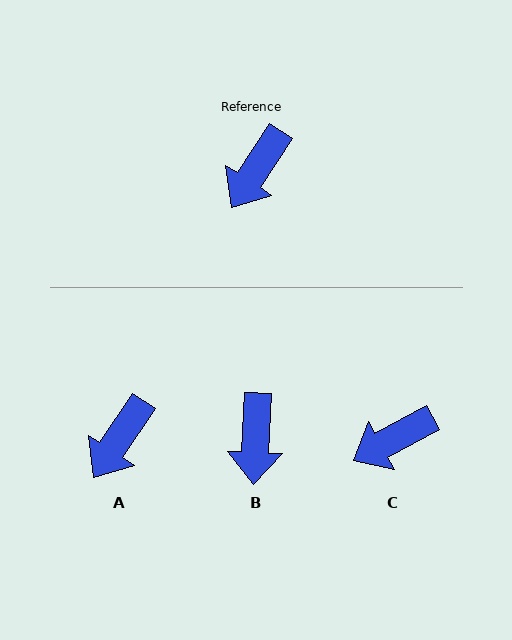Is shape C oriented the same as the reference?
No, it is off by about 29 degrees.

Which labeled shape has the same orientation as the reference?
A.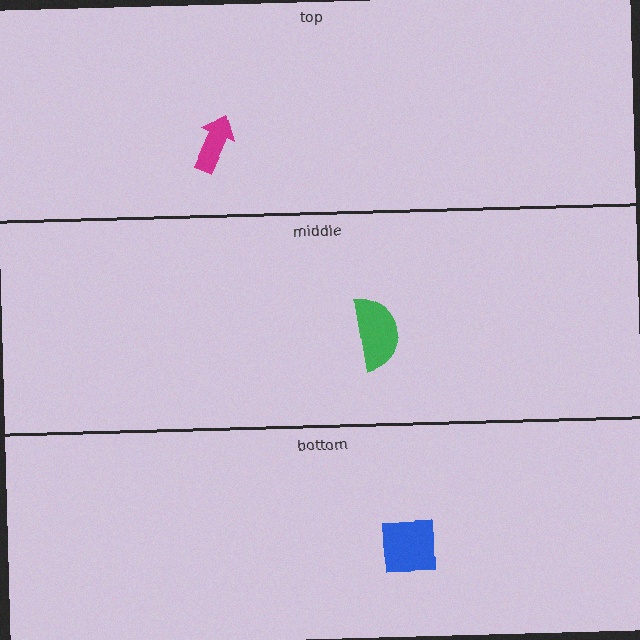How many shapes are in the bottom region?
1.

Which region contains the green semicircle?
The middle region.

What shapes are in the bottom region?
The blue square.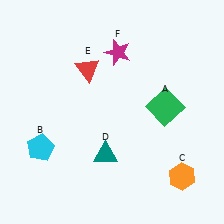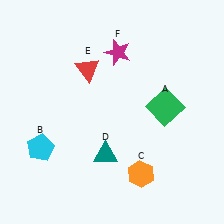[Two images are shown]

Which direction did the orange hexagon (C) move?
The orange hexagon (C) moved left.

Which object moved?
The orange hexagon (C) moved left.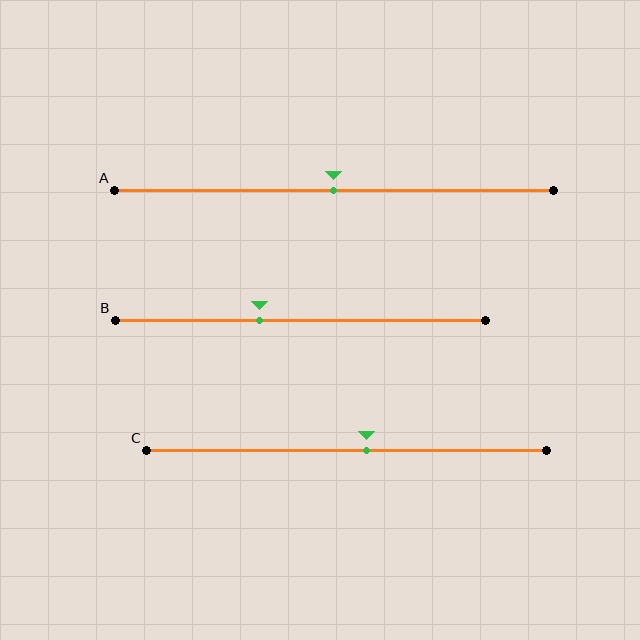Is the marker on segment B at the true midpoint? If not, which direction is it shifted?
No, the marker on segment B is shifted to the left by about 11% of the segment length.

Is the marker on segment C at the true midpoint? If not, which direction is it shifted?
No, the marker on segment C is shifted to the right by about 5% of the segment length.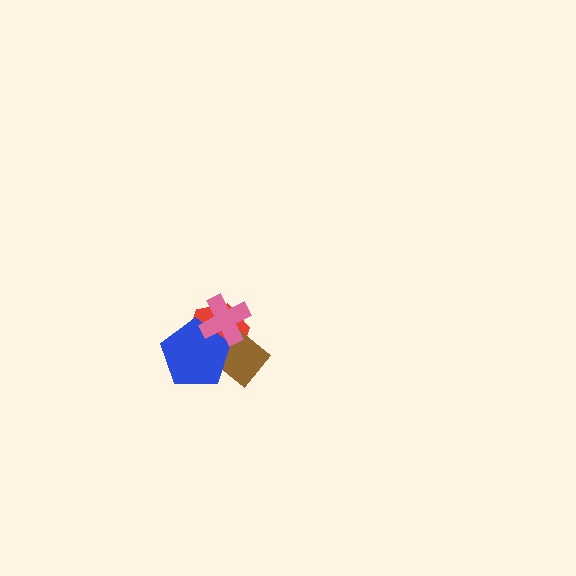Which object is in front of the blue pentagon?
The pink cross is in front of the blue pentagon.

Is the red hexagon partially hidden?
Yes, it is partially covered by another shape.